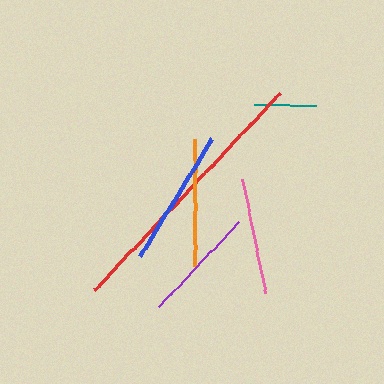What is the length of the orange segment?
The orange segment is approximately 127 pixels long.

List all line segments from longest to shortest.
From longest to shortest: red, blue, orange, purple, pink, teal.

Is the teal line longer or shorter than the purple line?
The purple line is longer than the teal line.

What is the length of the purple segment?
The purple segment is approximately 117 pixels long.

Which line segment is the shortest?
The teal line is the shortest at approximately 62 pixels.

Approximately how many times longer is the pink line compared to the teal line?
The pink line is approximately 1.9 times the length of the teal line.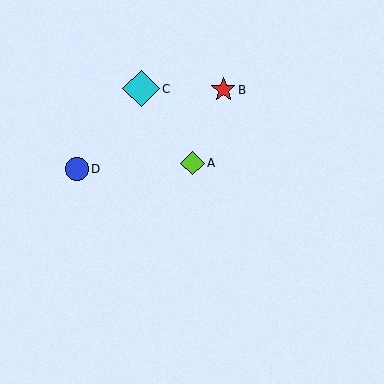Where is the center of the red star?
The center of the red star is at (223, 90).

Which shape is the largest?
The cyan diamond (labeled C) is the largest.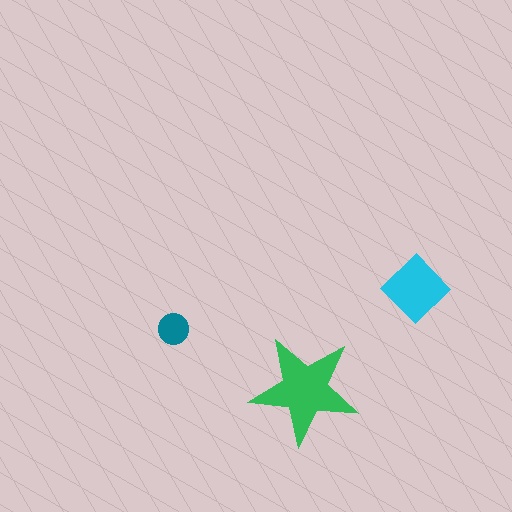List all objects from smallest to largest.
The teal circle, the cyan diamond, the green star.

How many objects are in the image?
There are 3 objects in the image.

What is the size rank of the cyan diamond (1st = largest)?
2nd.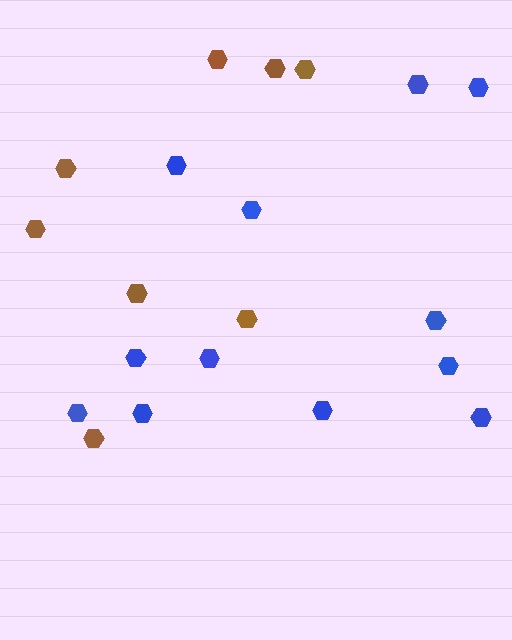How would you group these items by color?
There are 2 groups: one group of blue hexagons (12) and one group of brown hexagons (8).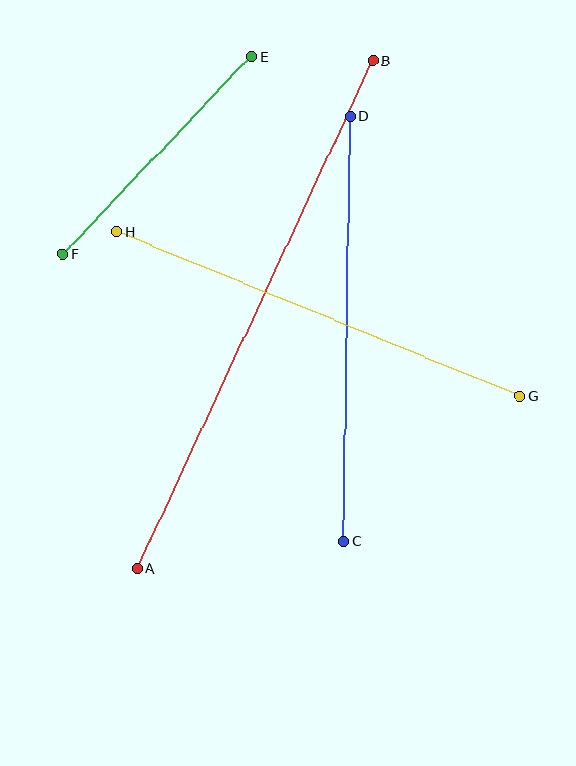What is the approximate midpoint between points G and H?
The midpoint is at approximately (318, 314) pixels.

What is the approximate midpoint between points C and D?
The midpoint is at approximately (347, 328) pixels.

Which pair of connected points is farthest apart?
Points A and B are farthest apart.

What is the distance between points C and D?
The distance is approximately 425 pixels.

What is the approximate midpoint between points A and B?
The midpoint is at approximately (255, 315) pixels.